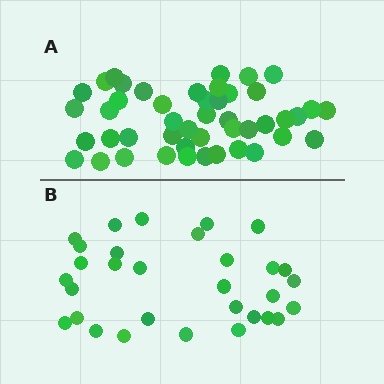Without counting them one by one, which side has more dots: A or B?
Region A (the top region) has more dots.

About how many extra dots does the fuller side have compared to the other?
Region A has approximately 15 more dots than region B.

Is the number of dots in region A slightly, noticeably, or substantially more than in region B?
Region A has substantially more. The ratio is roughly 1.5 to 1.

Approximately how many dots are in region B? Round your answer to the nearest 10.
About 30 dots. (The exact count is 31, which rounds to 30.)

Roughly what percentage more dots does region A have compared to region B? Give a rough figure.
About 50% more.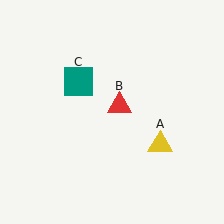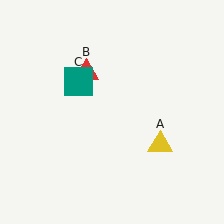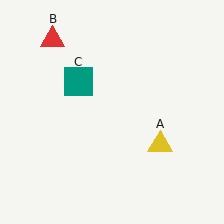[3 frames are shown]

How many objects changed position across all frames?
1 object changed position: red triangle (object B).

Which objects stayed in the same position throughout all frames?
Yellow triangle (object A) and teal square (object C) remained stationary.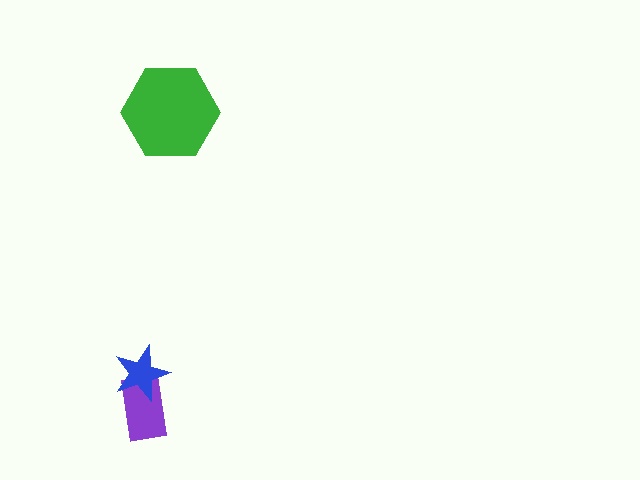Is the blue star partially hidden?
No, no other shape covers it.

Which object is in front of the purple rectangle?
The blue star is in front of the purple rectangle.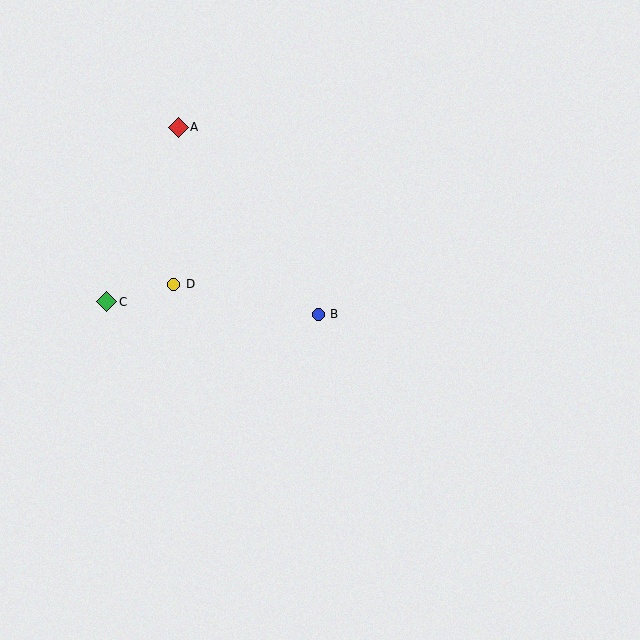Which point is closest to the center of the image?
Point B at (318, 314) is closest to the center.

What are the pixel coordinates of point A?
Point A is at (178, 127).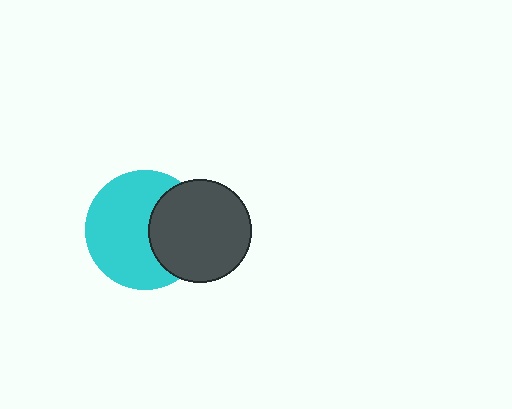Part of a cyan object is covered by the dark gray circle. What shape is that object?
It is a circle.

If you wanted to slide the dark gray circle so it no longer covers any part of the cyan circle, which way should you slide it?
Slide it right — that is the most direct way to separate the two shapes.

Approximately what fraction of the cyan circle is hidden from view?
Roughly 35% of the cyan circle is hidden behind the dark gray circle.